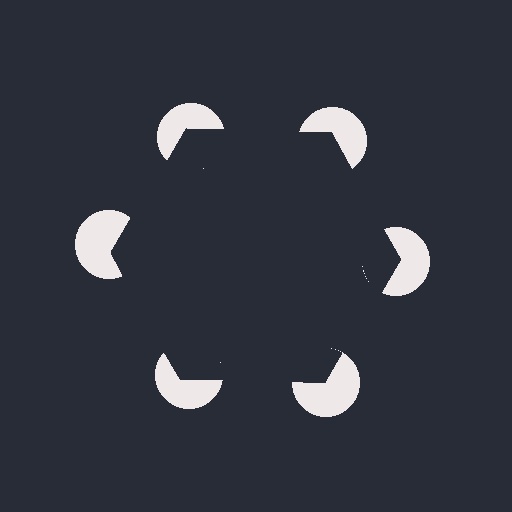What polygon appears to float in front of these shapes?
An illusory hexagon — its edges are inferred from the aligned wedge cuts in the pac-man discs, not physically drawn.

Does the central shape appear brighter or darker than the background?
It typically appears slightly darker than the background, even though no actual brightness change is drawn.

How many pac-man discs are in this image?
There are 6 — one at each vertex of the illusory hexagon.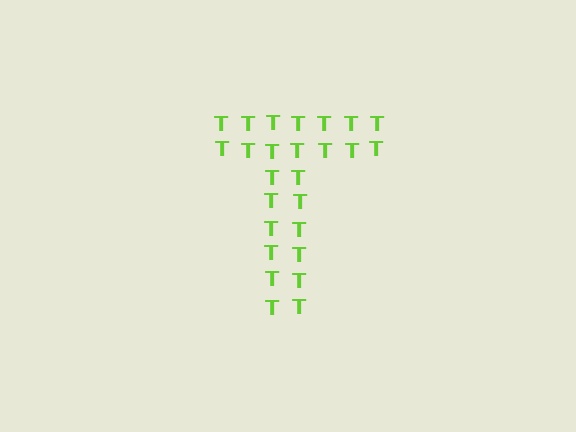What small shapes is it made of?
It is made of small letter T's.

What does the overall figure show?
The overall figure shows the letter T.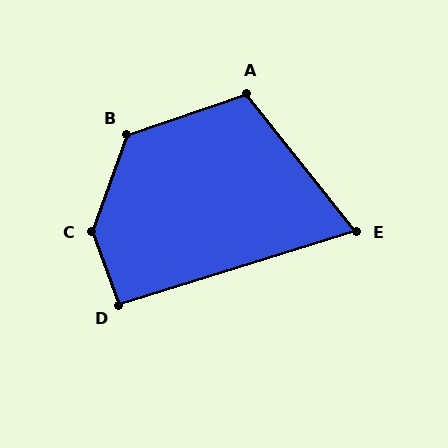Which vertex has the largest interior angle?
C, at approximately 140 degrees.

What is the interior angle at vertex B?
Approximately 129 degrees (obtuse).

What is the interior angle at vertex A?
Approximately 110 degrees (obtuse).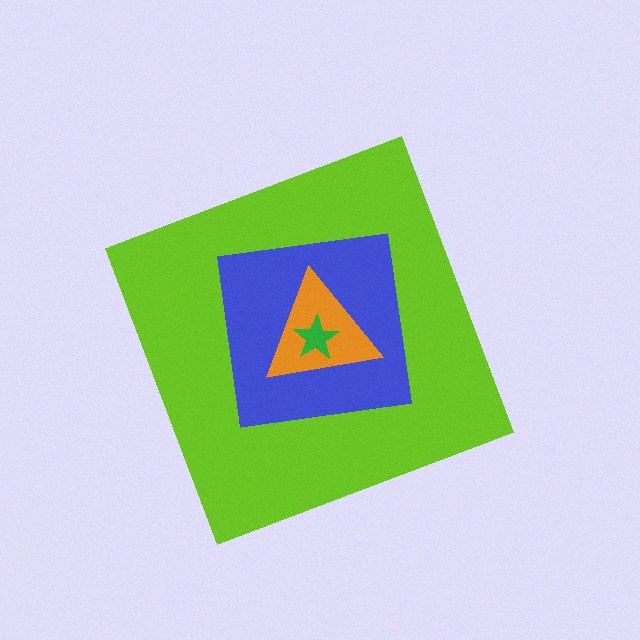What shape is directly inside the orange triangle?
The green star.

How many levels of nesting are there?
4.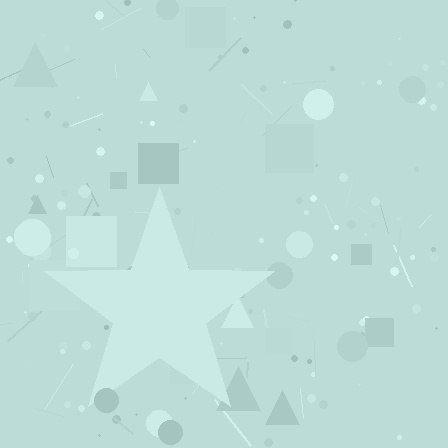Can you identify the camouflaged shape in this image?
The camouflaged shape is a star.